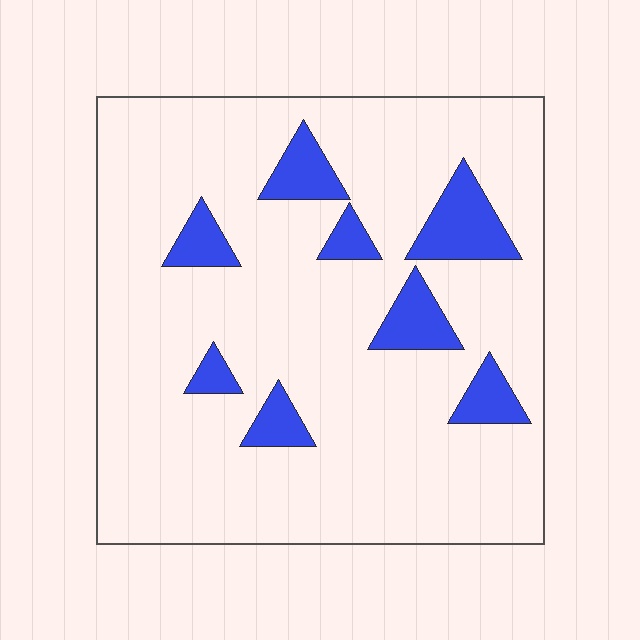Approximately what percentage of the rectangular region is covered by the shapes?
Approximately 15%.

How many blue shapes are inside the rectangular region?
8.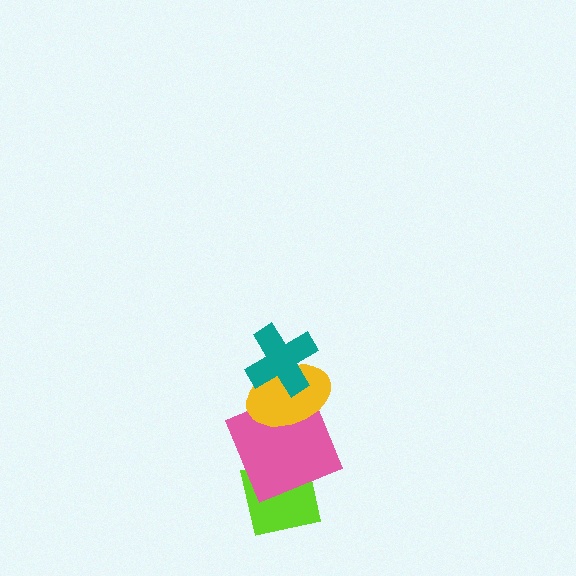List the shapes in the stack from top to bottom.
From top to bottom: the teal cross, the yellow ellipse, the pink square, the lime square.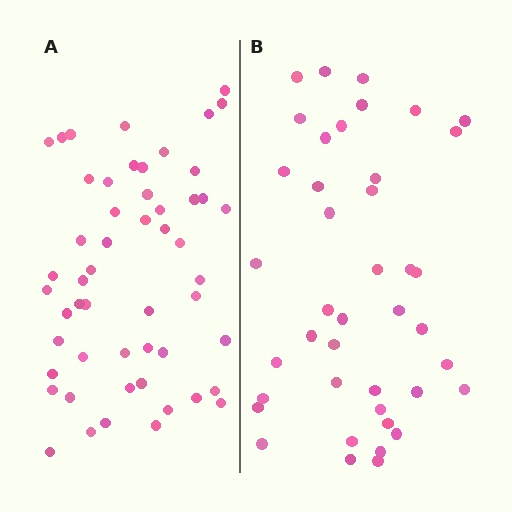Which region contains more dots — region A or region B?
Region A (the left region) has more dots.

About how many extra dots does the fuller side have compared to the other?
Region A has roughly 12 or so more dots than region B.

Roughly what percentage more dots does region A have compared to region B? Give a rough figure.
About 30% more.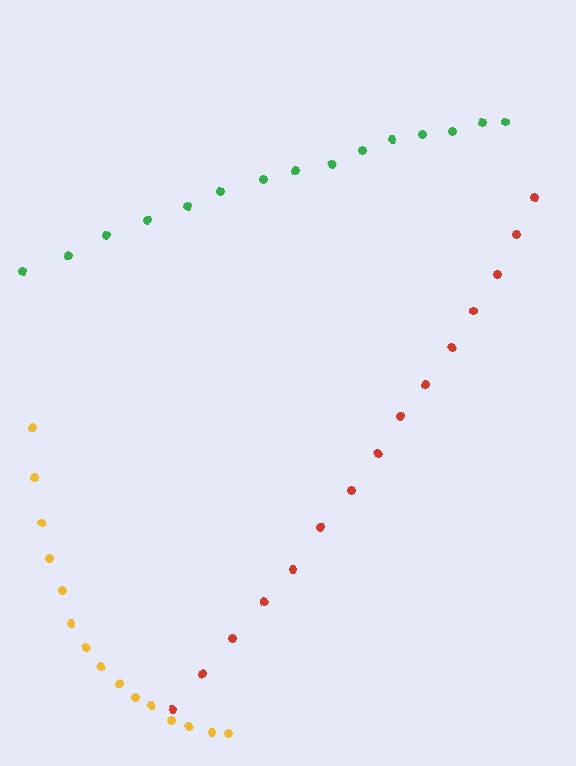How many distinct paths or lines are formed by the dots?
There are 3 distinct paths.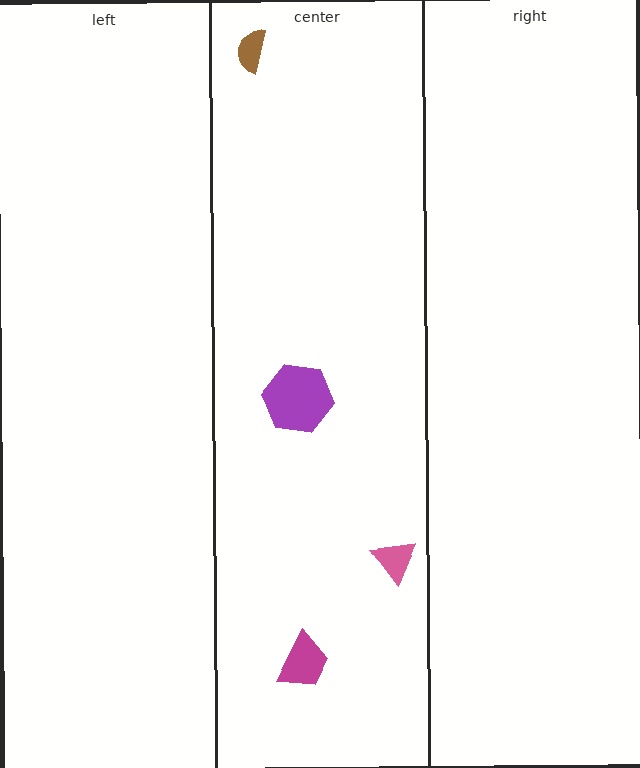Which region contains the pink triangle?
The center region.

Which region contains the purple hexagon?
The center region.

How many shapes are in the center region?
4.